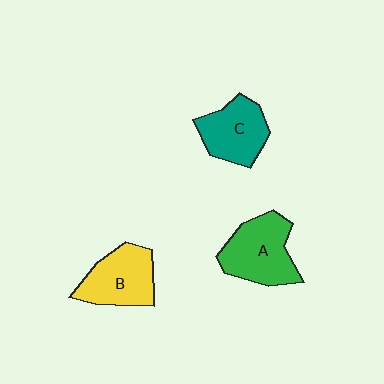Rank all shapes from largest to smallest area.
From largest to smallest: A (green), B (yellow), C (teal).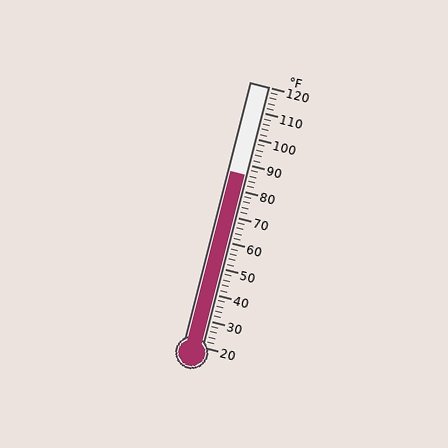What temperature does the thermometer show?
The thermometer shows approximately 86°F.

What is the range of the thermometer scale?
The thermometer scale ranges from 20°F to 120°F.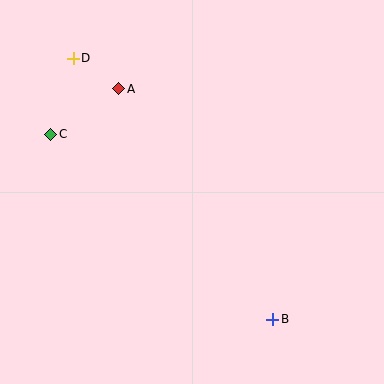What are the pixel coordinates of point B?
Point B is at (273, 319).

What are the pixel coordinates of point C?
Point C is at (51, 134).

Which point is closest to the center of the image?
Point A at (119, 89) is closest to the center.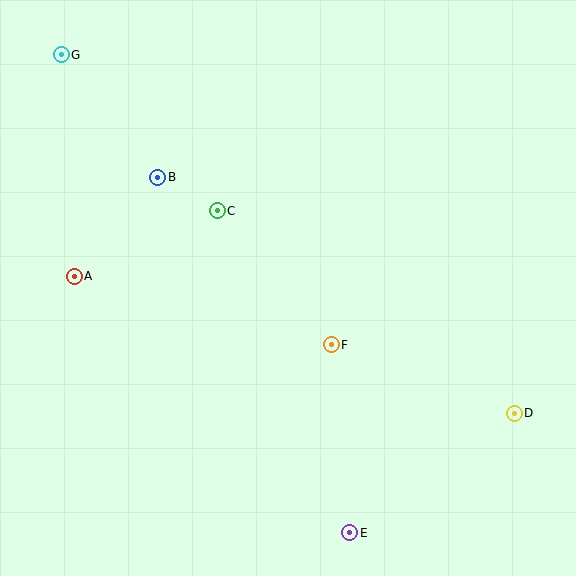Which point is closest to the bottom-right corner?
Point D is closest to the bottom-right corner.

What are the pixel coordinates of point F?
Point F is at (331, 345).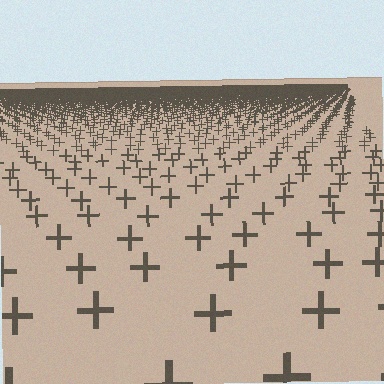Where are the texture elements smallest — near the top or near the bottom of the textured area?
Near the top.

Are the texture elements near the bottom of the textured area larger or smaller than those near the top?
Larger. Near the bottom, elements are closer to the viewer and appear at a bigger on-screen size.